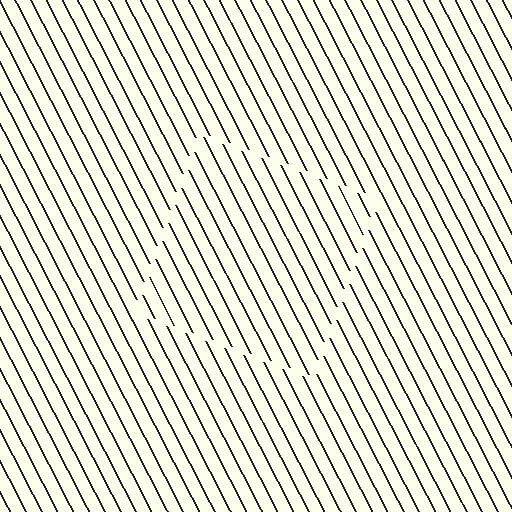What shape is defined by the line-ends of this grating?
An illusory square. The interior of the shape contains the same grating, shifted by half a period — the contour is defined by the phase discontinuity where line-ends from the inner and outer gratings abut.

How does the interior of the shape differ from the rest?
The interior of the shape contains the same grating, shifted by half a period — the contour is defined by the phase discontinuity where line-ends from the inner and outer gratings abut.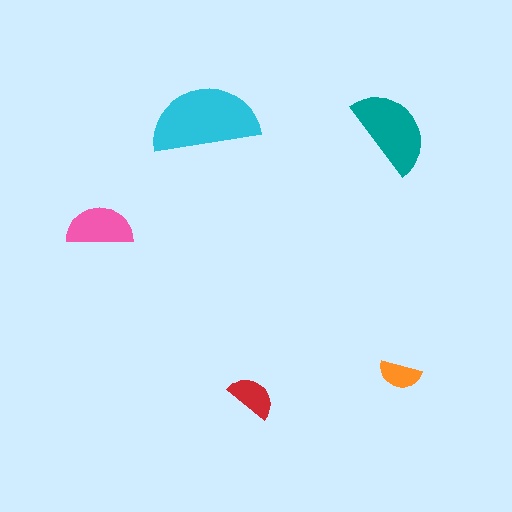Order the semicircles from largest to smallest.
the cyan one, the teal one, the pink one, the red one, the orange one.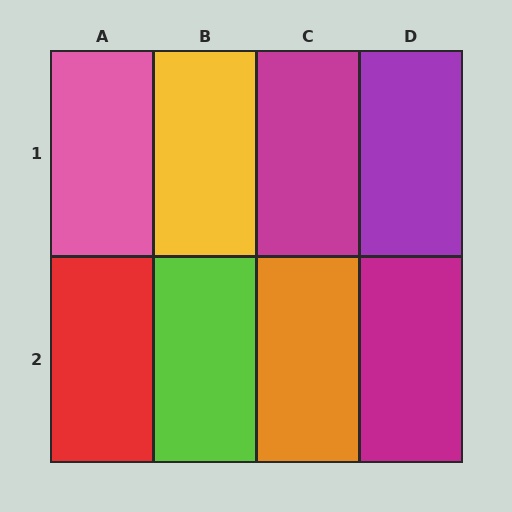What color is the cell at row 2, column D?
Magenta.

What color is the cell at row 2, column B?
Lime.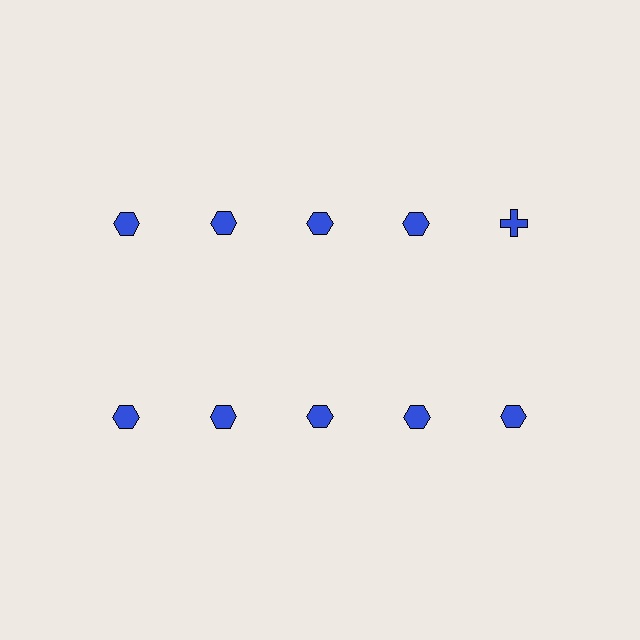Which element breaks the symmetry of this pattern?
The blue cross in the top row, rightmost column breaks the symmetry. All other shapes are blue hexagons.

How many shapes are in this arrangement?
There are 10 shapes arranged in a grid pattern.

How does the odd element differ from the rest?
It has a different shape: cross instead of hexagon.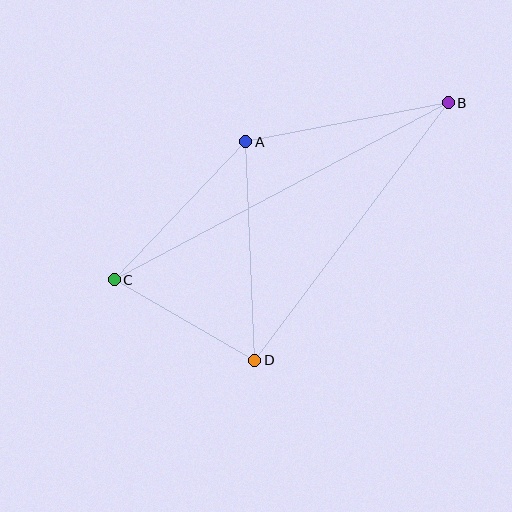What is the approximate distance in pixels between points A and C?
The distance between A and C is approximately 191 pixels.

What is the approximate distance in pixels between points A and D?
The distance between A and D is approximately 219 pixels.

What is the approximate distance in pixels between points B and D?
The distance between B and D is approximately 322 pixels.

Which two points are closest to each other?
Points C and D are closest to each other.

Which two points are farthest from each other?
Points B and C are farthest from each other.